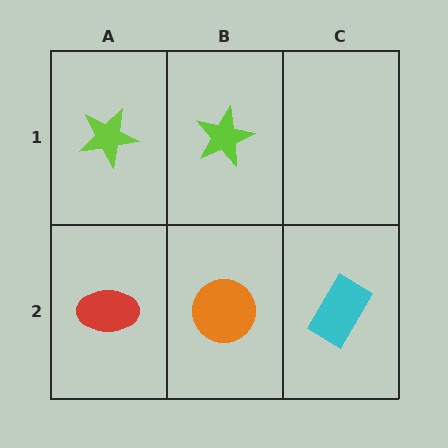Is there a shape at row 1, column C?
No, that cell is empty.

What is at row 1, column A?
A lime star.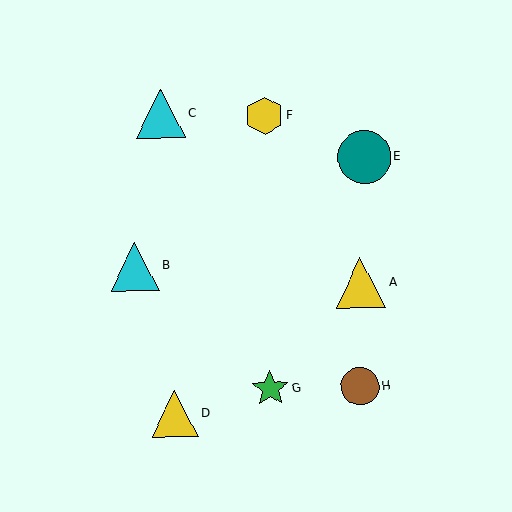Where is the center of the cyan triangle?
The center of the cyan triangle is at (161, 114).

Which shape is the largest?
The teal circle (labeled E) is the largest.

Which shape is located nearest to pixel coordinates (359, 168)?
The teal circle (labeled E) at (364, 157) is nearest to that location.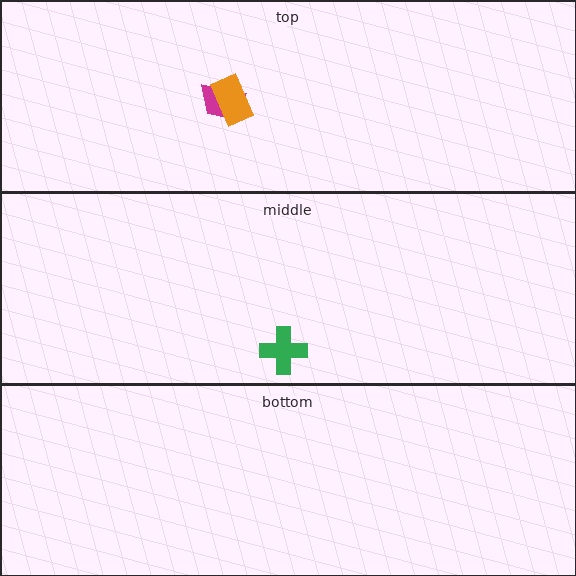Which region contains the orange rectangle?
The top region.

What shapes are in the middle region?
The green cross.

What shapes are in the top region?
The magenta trapezoid, the orange rectangle.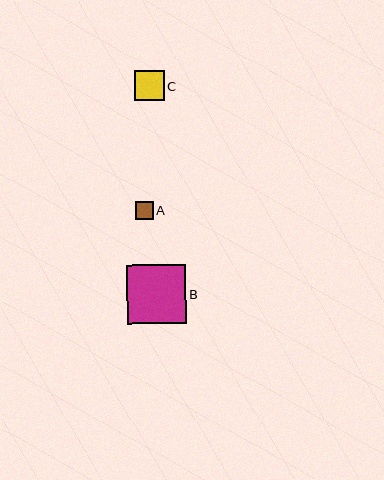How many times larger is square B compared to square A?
Square B is approximately 3.3 times the size of square A.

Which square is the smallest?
Square A is the smallest with a size of approximately 18 pixels.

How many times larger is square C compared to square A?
Square C is approximately 1.7 times the size of square A.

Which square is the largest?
Square B is the largest with a size of approximately 59 pixels.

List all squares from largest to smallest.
From largest to smallest: B, C, A.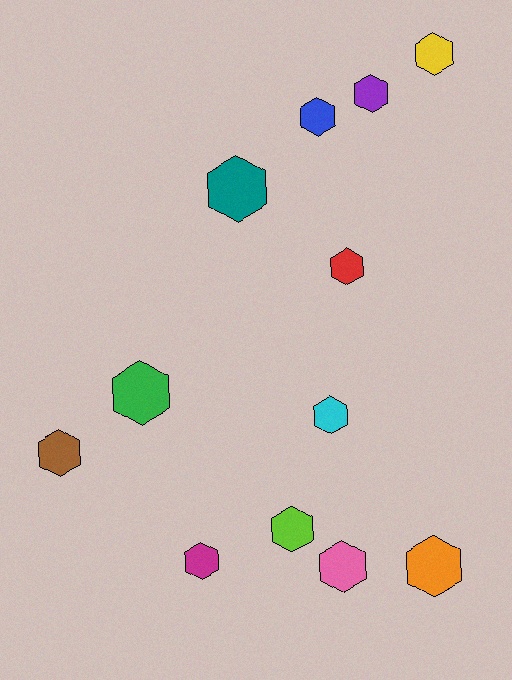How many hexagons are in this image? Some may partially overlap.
There are 12 hexagons.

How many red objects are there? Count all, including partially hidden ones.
There is 1 red object.